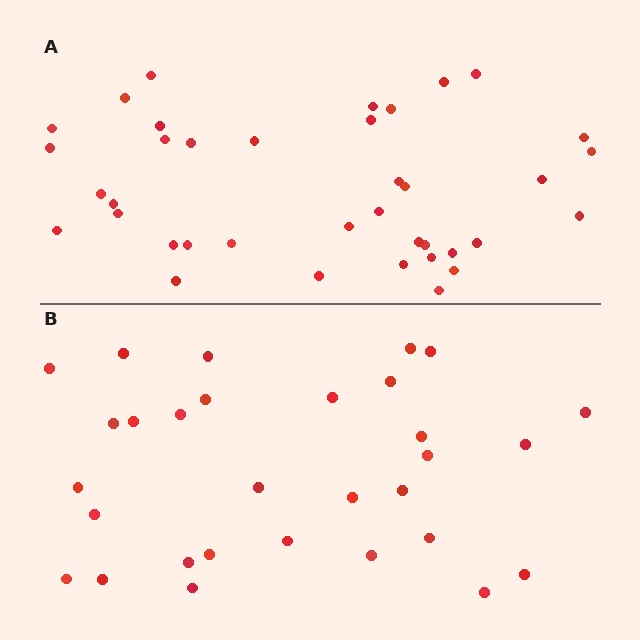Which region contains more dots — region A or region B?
Region A (the top region) has more dots.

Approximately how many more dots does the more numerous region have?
Region A has roughly 8 or so more dots than region B.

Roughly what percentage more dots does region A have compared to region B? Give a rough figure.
About 25% more.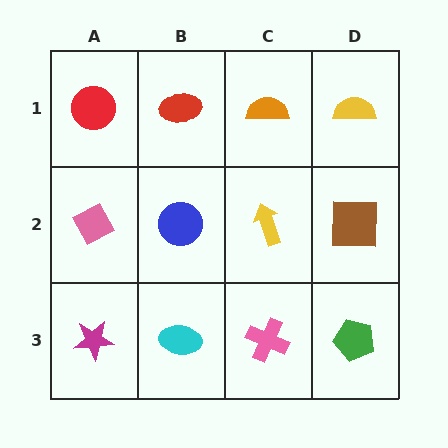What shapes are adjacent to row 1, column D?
A brown square (row 2, column D), an orange semicircle (row 1, column C).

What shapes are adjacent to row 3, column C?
A yellow arrow (row 2, column C), a cyan ellipse (row 3, column B), a green pentagon (row 3, column D).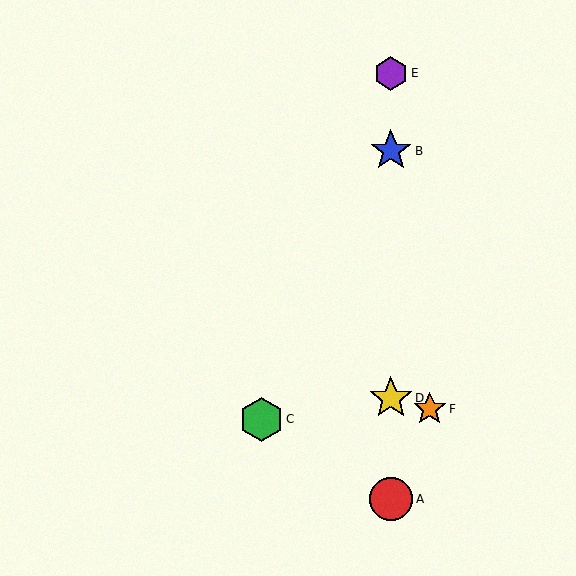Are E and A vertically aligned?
Yes, both are at x≈391.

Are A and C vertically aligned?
No, A is at x≈391 and C is at x≈261.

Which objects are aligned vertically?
Objects A, B, D, E are aligned vertically.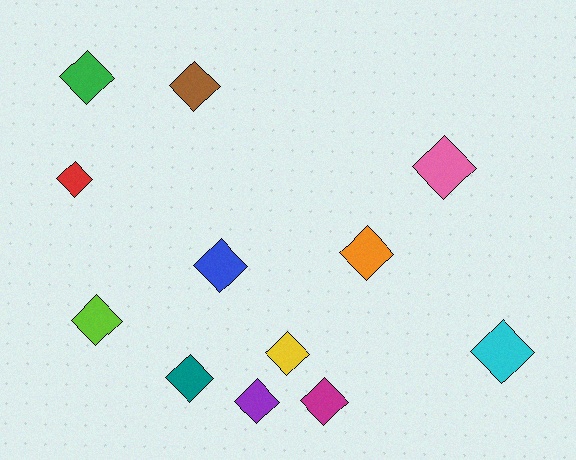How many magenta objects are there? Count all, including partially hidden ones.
There is 1 magenta object.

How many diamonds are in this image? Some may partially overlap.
There are 12 diamonds.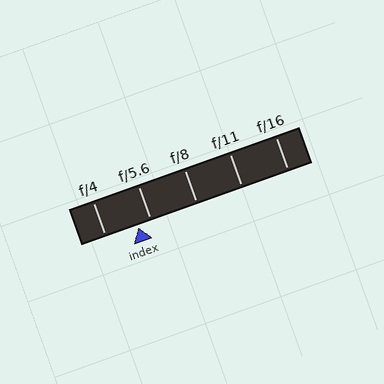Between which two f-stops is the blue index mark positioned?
The index mark is between f/4 and f/5.6.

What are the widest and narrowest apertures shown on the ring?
The widest aperture shown is f/4 and the narrowest is f/16.